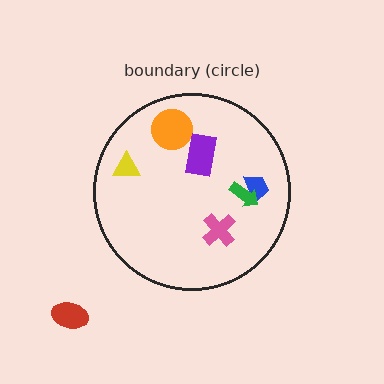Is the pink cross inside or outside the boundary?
Inside.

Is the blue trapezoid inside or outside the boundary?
Inside.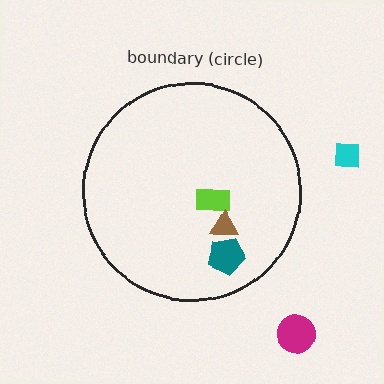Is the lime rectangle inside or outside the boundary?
Inside.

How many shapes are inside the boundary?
3 inside, 2 outside.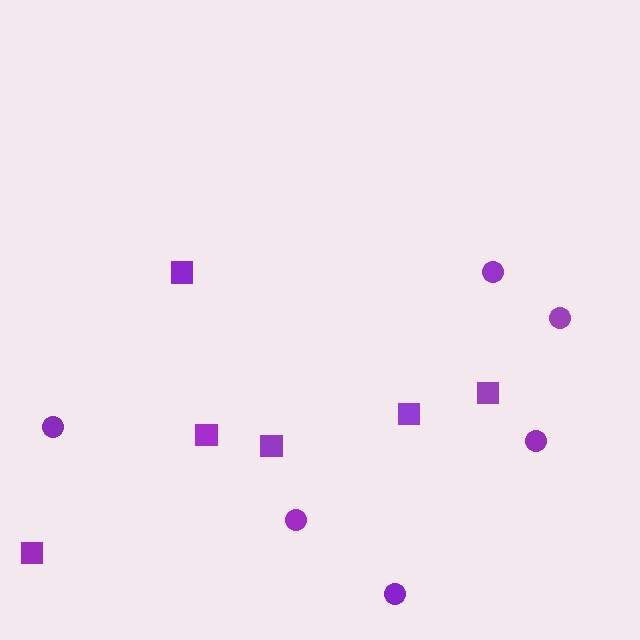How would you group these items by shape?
There are 2 groups: one group of squares (6) and one group of circles (6).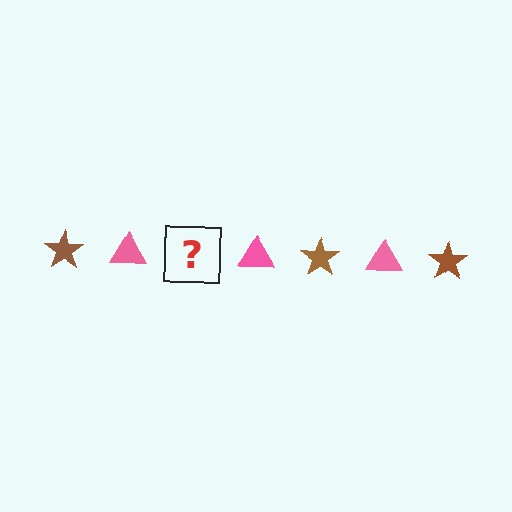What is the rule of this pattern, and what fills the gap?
The rule is that the pattern alternates between brown star and pink triangle. The gap should be filled with a brown star.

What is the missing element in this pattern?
The missing element is a brown star.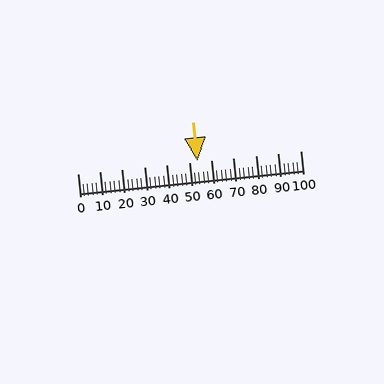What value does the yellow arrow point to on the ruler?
The yellow arrow points to approximately 54.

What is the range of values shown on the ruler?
The ruler shows values from 0 to 100.